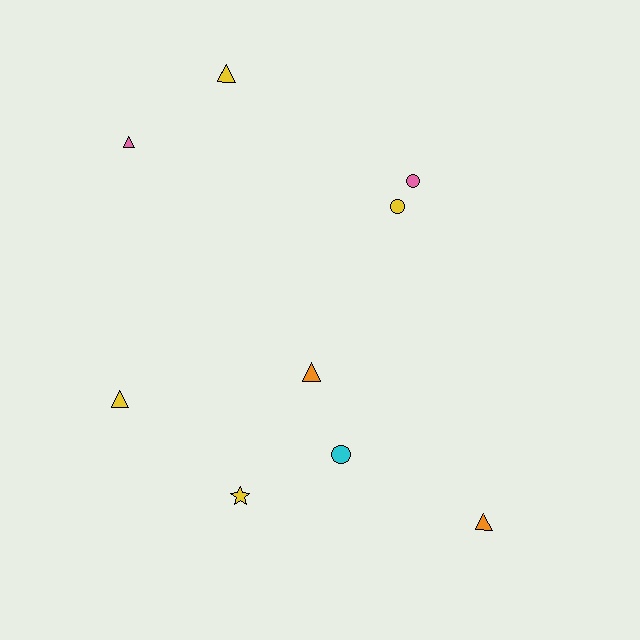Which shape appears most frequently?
Triangle, with 5 objects.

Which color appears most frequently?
Yellow, with 4 objects.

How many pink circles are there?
There is 1 pink circle.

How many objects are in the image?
There are 9 objects.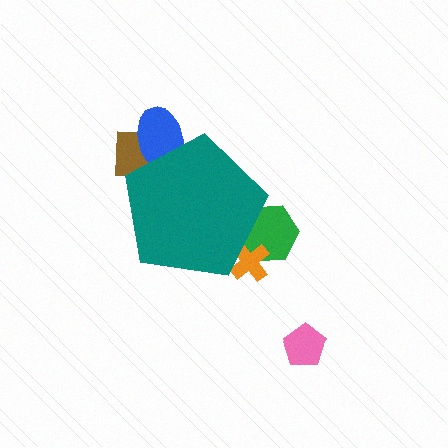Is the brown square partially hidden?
Yes, the brown square is partially hidden behind the teal pentagon.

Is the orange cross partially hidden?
Yes, the orange cross is partially hidden behind the teal pentagon.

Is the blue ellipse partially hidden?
Yes, the blue ellipse is partially hidden behind the teal pentagon.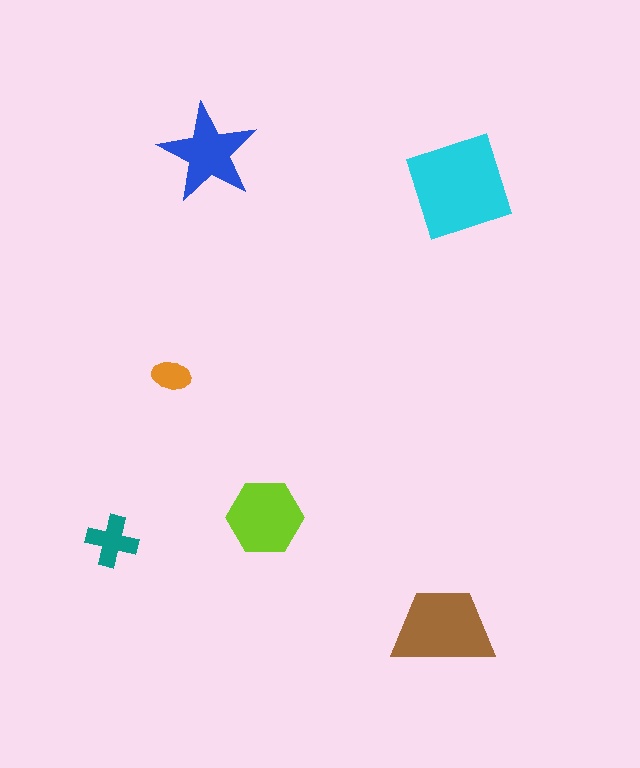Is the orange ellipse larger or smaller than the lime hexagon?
Smaller.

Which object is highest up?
The blue star is topmost.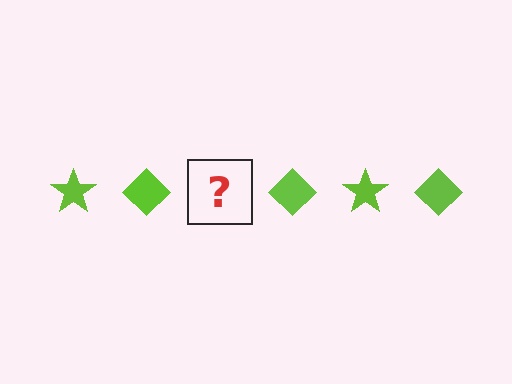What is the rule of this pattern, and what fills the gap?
The rule is that the pattern cycles through star, diamond shapes in lime. The gap should be filled with a lime star.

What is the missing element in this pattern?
The missing element is a lime star.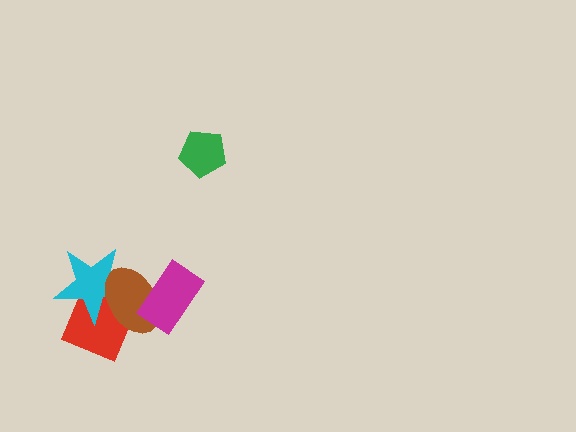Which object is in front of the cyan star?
The brown ellipse is in front of the cyan star.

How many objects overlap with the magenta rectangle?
1 object overlaps with the magenta rectangle.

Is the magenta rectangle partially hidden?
No, no other shape covers it.